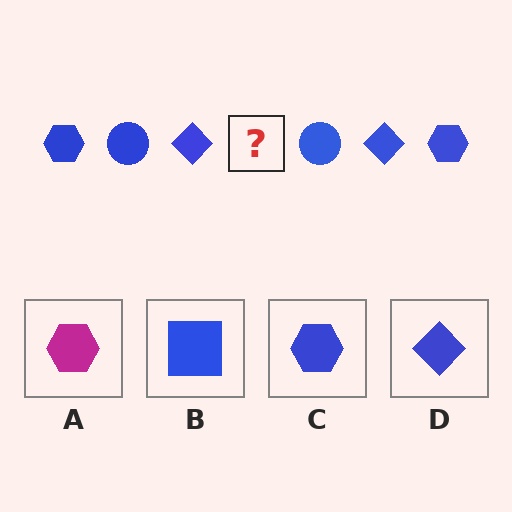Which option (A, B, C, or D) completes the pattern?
C.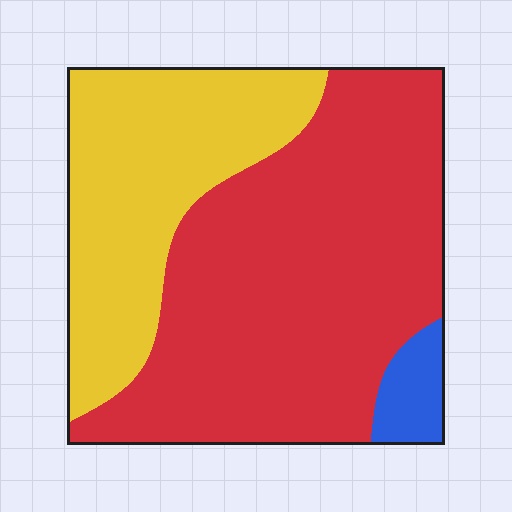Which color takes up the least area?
Blue, at roughly 5%.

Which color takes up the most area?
Red, at roughly 60%.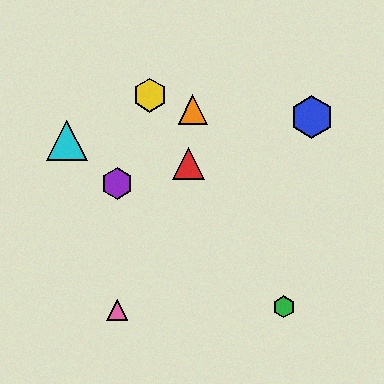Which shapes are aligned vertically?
The purple hexagon, the pink triangle are aligned vertically.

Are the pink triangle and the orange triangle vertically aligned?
No, the pink triangle is at x≈117 and the orange triangle is at x≈193.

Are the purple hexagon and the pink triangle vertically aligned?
Yes, both are at x≈117.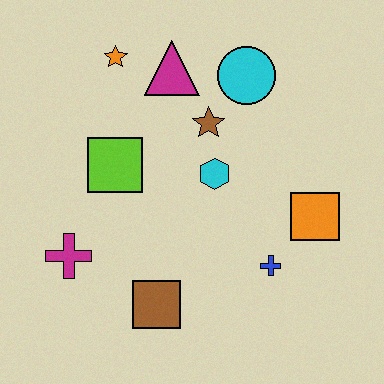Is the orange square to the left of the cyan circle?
No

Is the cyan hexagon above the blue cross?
Yes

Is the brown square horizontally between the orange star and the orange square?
Yes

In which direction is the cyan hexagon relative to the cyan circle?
The cyan hexagon is below the cyan circle.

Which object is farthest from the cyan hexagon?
The magenta cross is farthest from the cyan hexagon.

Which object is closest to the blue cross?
The orange square is closest to the blue cross.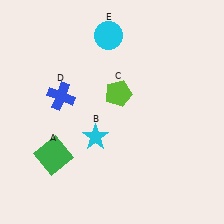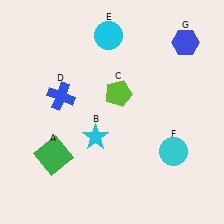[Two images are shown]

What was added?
A cyan circle (F), a blue hexagon (G) were added in Image 2.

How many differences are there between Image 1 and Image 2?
There are 2 differences between the two images.